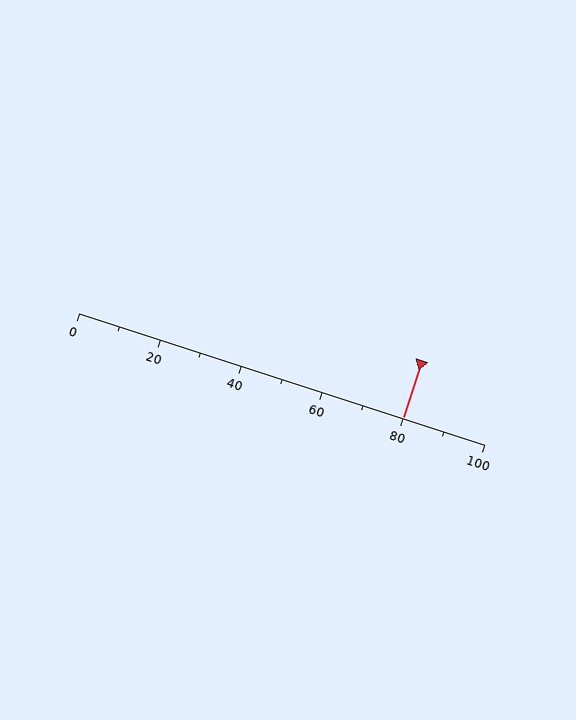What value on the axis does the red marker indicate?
The marker indicates approximately 80.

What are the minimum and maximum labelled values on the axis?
The axis runs from 0 to 100.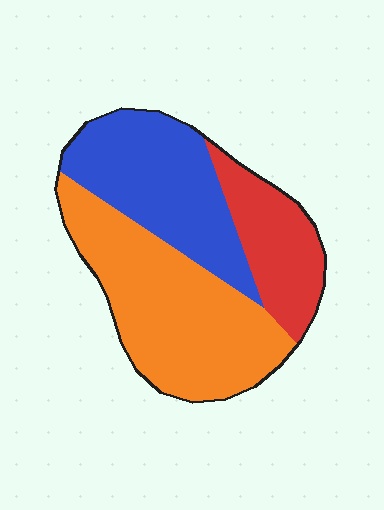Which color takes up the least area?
Red, at roughly 20%.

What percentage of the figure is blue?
Blue covers around 35% of the figure.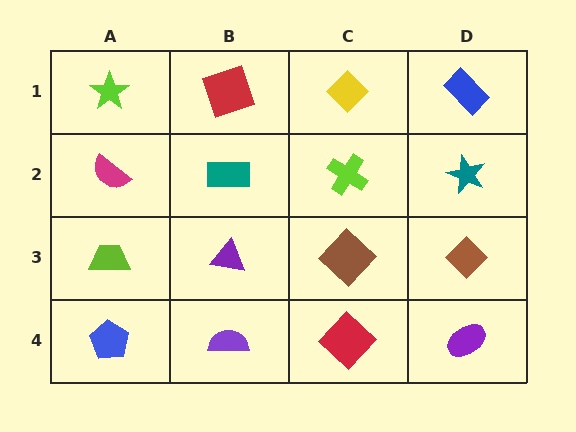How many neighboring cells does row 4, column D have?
2.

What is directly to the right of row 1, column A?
A red square.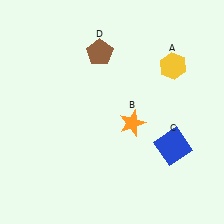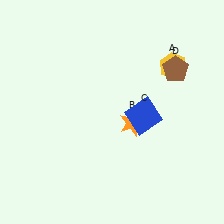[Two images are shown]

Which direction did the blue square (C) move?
The blue square (C) moved up.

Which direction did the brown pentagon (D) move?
The brown pentagon (D) moved right.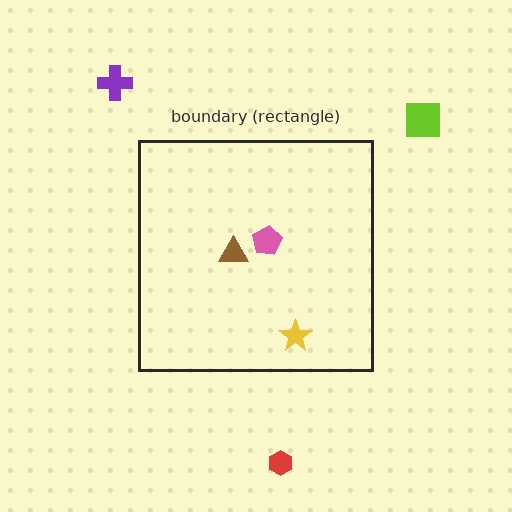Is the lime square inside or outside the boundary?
Outside.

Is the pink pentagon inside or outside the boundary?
Inside.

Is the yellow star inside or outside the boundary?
Inside.